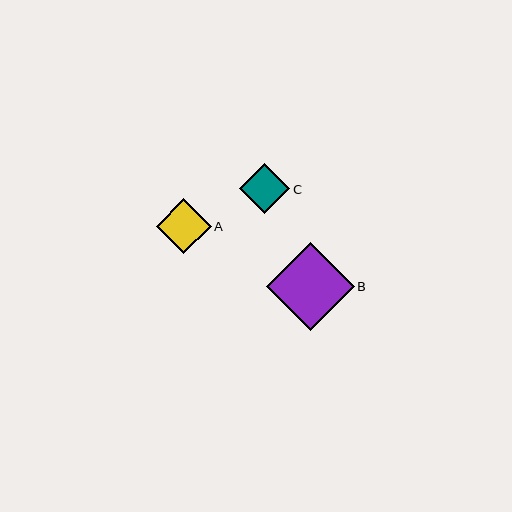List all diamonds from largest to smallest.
From largest to smallest: B, A, C.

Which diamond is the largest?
Diamond B is the largest with a size of approximately 88 pixels.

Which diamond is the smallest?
Diamond C is the smallest with a size of approximately 50 pixels.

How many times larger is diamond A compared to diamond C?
Diamond A is approximately 1.1 times the size of diamond C.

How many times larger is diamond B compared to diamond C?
Diamond B is approximately 1.8 times the size of diamond C.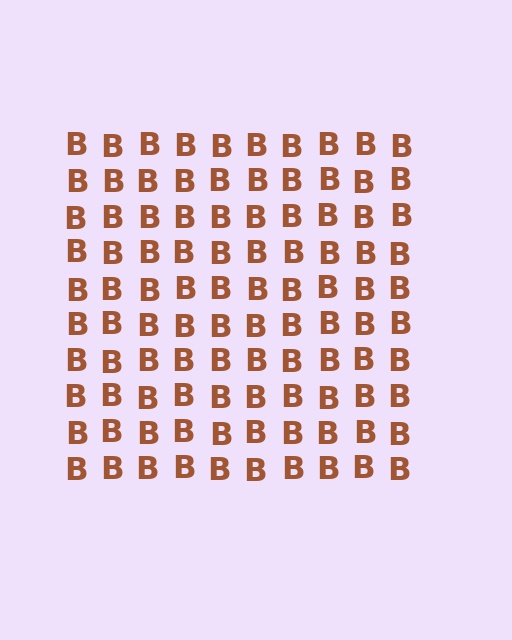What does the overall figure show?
The overall figure shows a square.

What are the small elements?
The small elements are letter B's.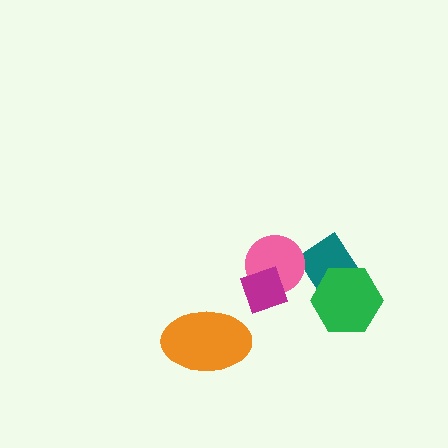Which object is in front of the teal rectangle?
The green hexagon is in front of the teal rectangle.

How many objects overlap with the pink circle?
1 object overlaps with the pink circle.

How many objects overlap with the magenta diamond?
1 object overlaps with the magenta diamond.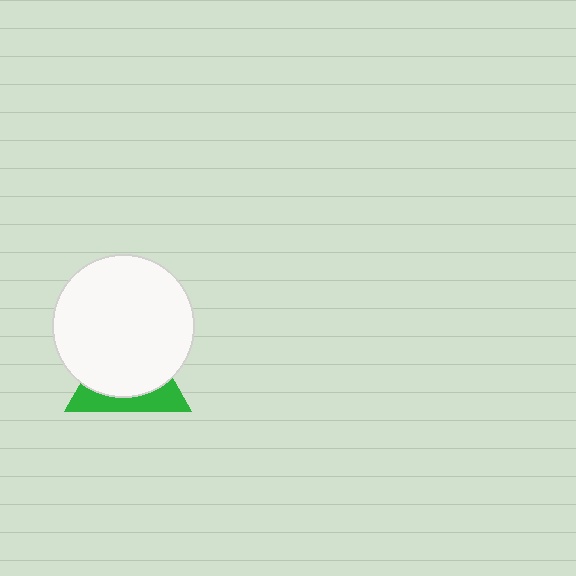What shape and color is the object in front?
The object in front is a white circle.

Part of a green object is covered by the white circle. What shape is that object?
It is a triangle.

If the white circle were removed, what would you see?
You would see the complete green triangle.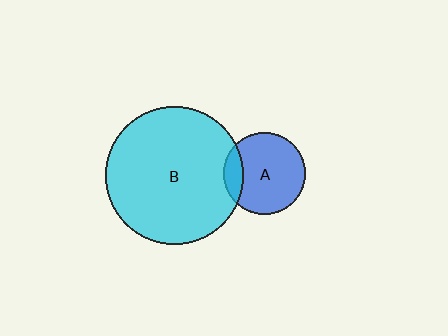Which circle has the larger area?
Circle B (cyan).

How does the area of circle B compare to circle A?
Approximately 2.9 times.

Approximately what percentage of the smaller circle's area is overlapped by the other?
Approximately 15%.